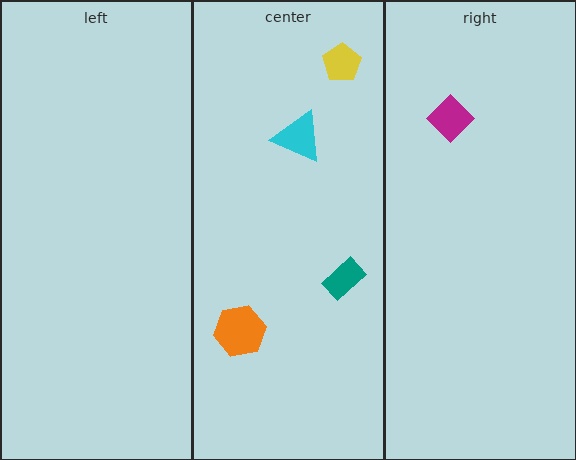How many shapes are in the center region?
4.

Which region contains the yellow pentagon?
The center region.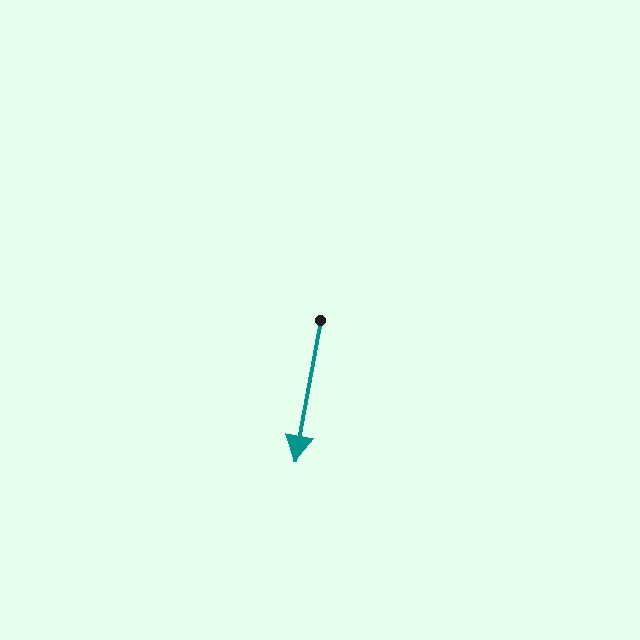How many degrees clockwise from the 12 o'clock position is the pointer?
Approximately 190 degrees.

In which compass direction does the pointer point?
South.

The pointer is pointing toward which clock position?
Roughly 6 o'clock.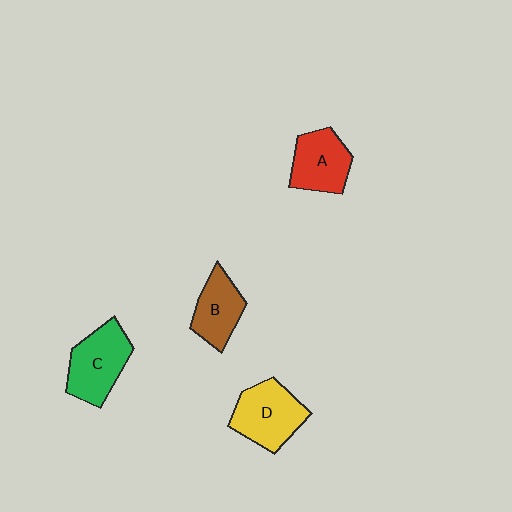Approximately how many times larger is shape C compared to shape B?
Approximately 1.3 times.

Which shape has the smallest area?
Shape B (brown).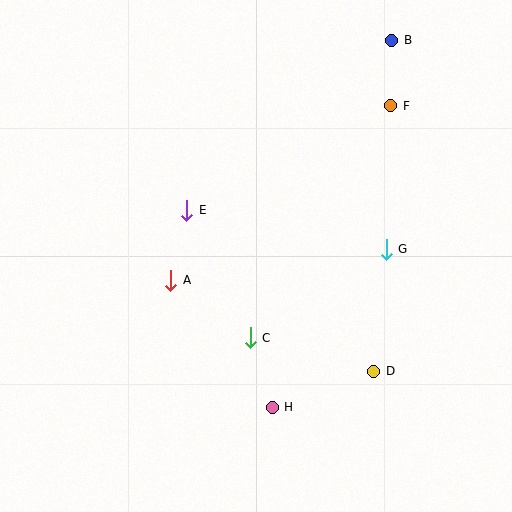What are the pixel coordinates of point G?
Point G is at (386, 249).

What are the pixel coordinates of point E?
Point E is at (187, 210).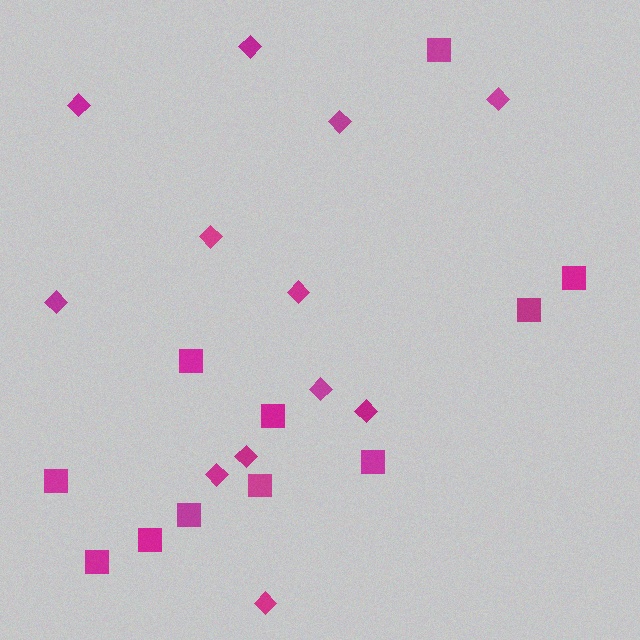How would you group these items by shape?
There are 2 groups: one group of squares (11) and one group of diamonds (12).